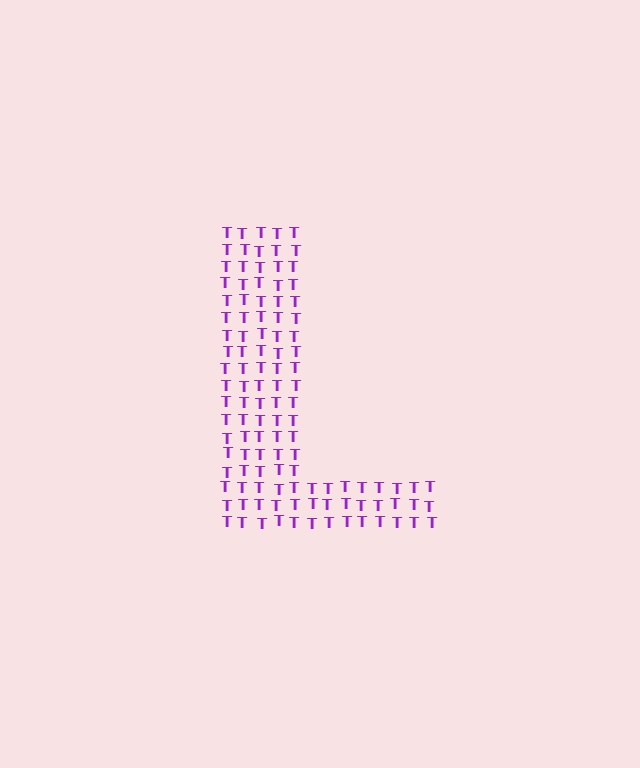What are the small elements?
The small elements are letter T's.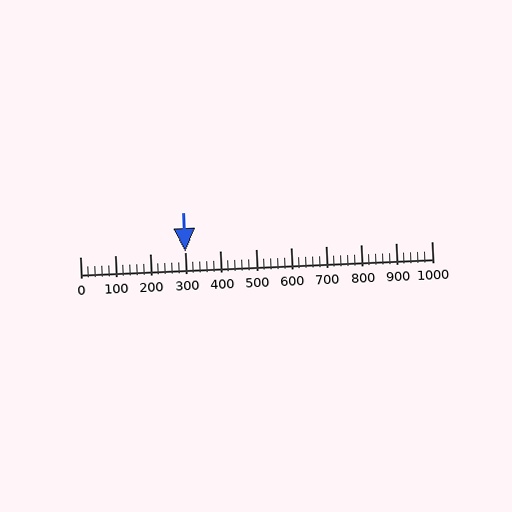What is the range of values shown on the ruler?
The ruler shows values from 0 to 1000.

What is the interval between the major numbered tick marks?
The major tick marks are spaced 100 units apart.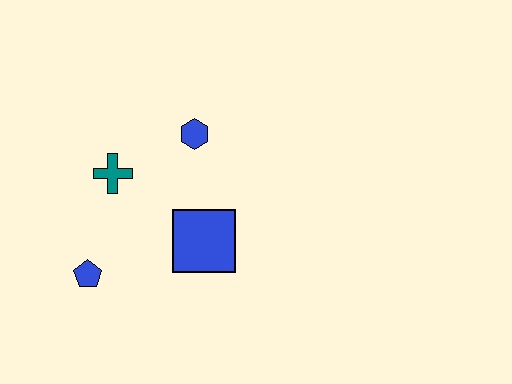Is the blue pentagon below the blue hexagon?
Yes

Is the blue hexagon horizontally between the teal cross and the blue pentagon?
No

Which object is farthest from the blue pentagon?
The blue hexagon is farthest from the blue pentagon.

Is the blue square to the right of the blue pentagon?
Yes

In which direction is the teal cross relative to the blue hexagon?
The teal cross is to the left of the blue hexagon.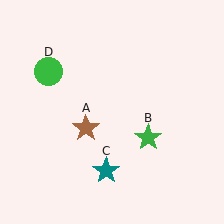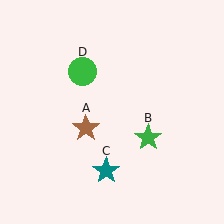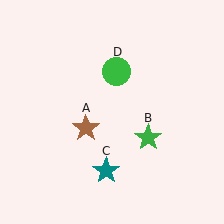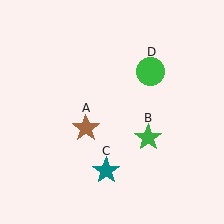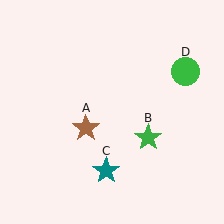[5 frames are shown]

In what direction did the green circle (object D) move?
The green circle (object D) moved right.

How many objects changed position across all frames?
1 object changed position: green circle (object D).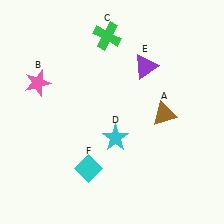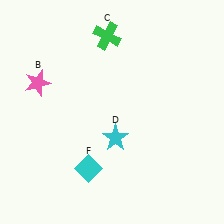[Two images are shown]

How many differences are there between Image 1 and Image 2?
There are 2 differences between the two images.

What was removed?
The purple triangle (E), the brown triangle (A) were removed in Image 2.